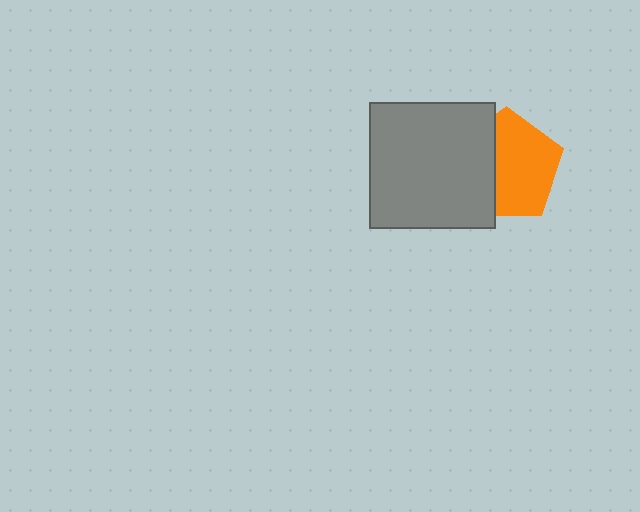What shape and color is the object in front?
The object in front is a gray square.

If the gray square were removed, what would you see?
You would see the complete orange pentagon.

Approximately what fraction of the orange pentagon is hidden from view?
Roughly 37% of the orange pentagon is hidden behind the gray square.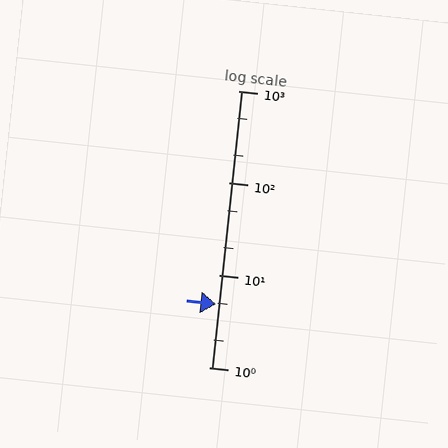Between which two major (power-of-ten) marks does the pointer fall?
The pointer is between 1 and 10.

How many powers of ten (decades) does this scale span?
The scale spans 3 decades, from 1 to 1000.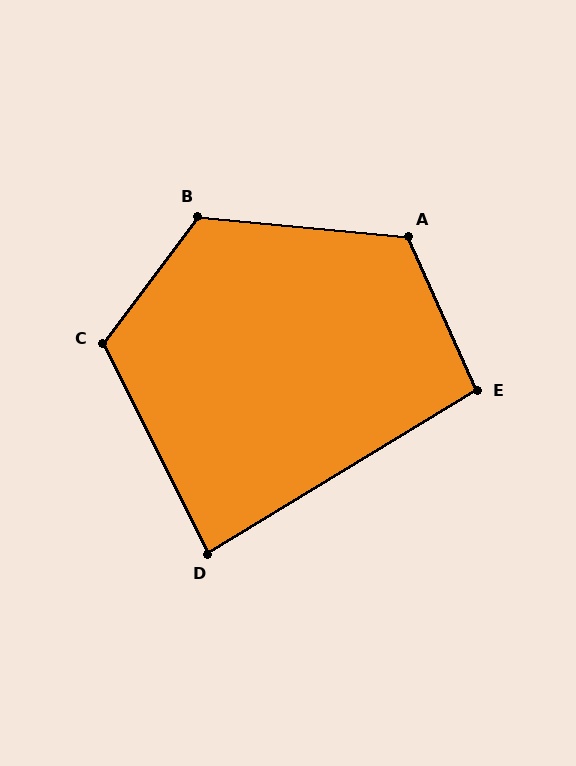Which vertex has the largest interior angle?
B, at approximately 121 degrees.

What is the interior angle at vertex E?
Approximately 97 degrees (obtuse).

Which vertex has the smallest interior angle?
D, at approximately 85 degrees.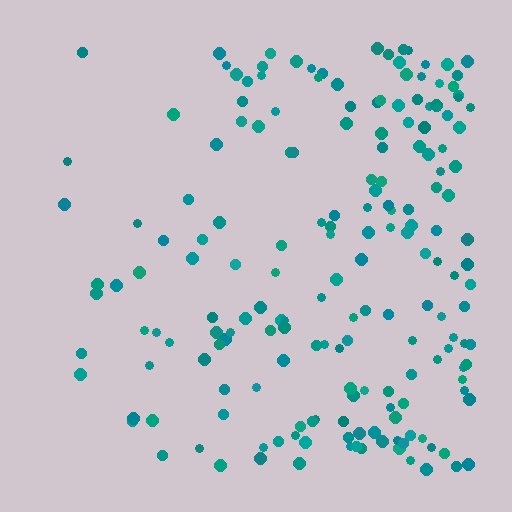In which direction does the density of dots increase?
From left to right, with the right side densest.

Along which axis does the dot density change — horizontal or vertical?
Horizontal.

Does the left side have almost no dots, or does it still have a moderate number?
Still a moderate number, just noticeably fewer than the right.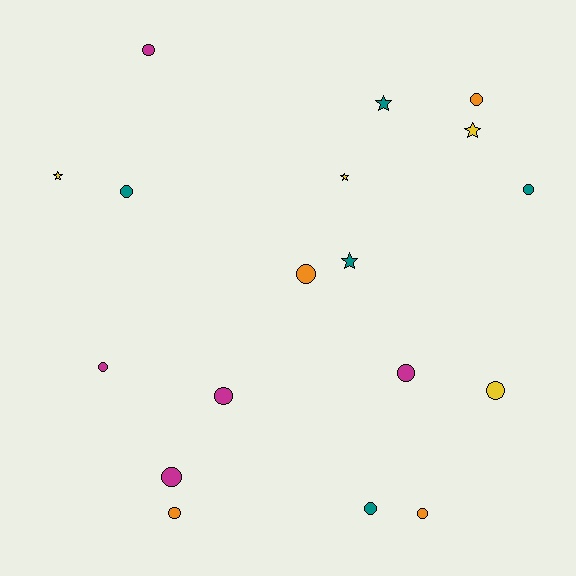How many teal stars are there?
There are 2 teal stars.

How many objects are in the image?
There are 18 objects.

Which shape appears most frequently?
Circle, with 13 objects.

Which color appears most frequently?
Magenta, with 5 objects.